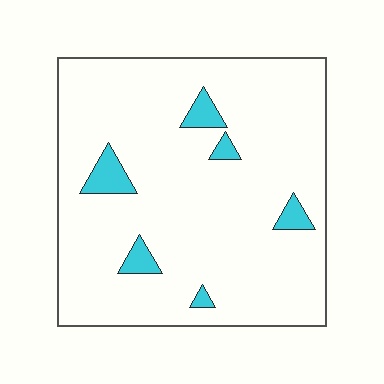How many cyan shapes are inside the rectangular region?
6.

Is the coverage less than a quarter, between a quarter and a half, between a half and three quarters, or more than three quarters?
Less than a quarter.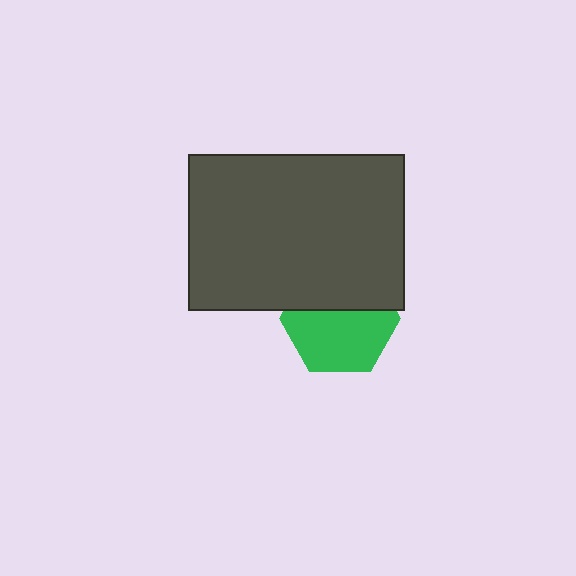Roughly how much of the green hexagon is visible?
About half of it is visible (roughly 59%).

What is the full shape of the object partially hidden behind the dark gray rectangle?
The partially hidden object is a green hexagon.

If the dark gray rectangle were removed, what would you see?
You would see the complete green hexagon.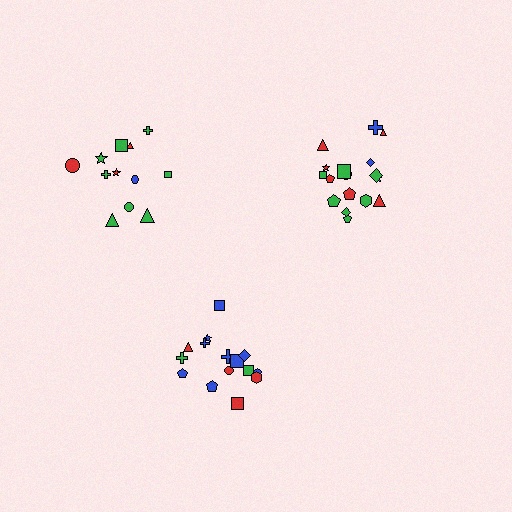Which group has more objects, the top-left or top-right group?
The top-right group.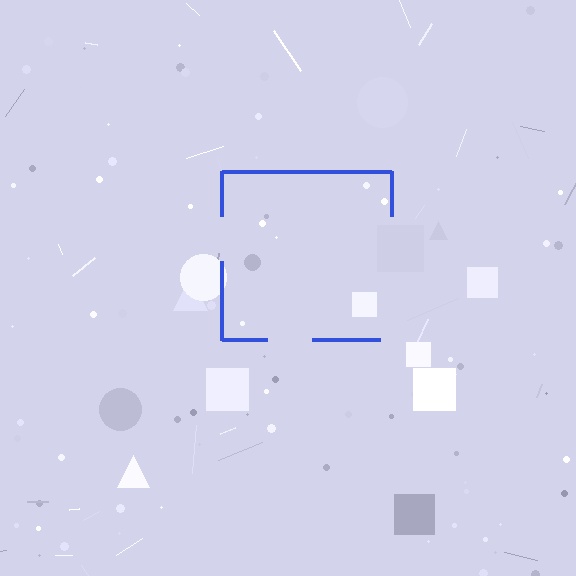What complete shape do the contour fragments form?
The contour fragments form a square.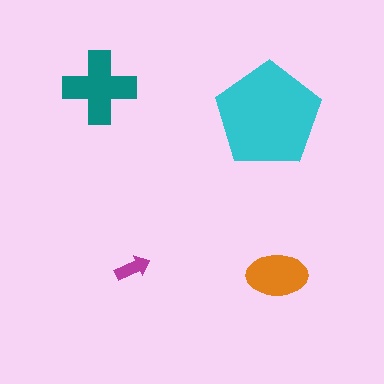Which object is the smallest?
The magenta arrow.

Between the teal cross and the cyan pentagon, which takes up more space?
The cyan pentagon.